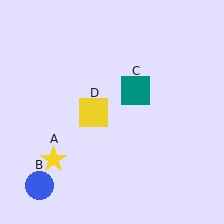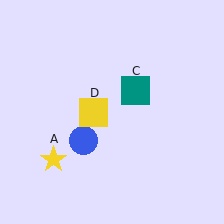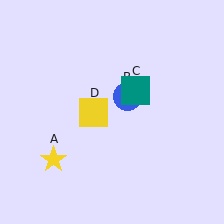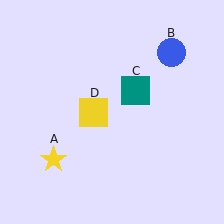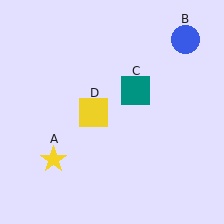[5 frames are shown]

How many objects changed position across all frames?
1 object changed position: blue circle (object B).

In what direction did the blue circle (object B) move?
The blue circle (object B) moved up and to the right.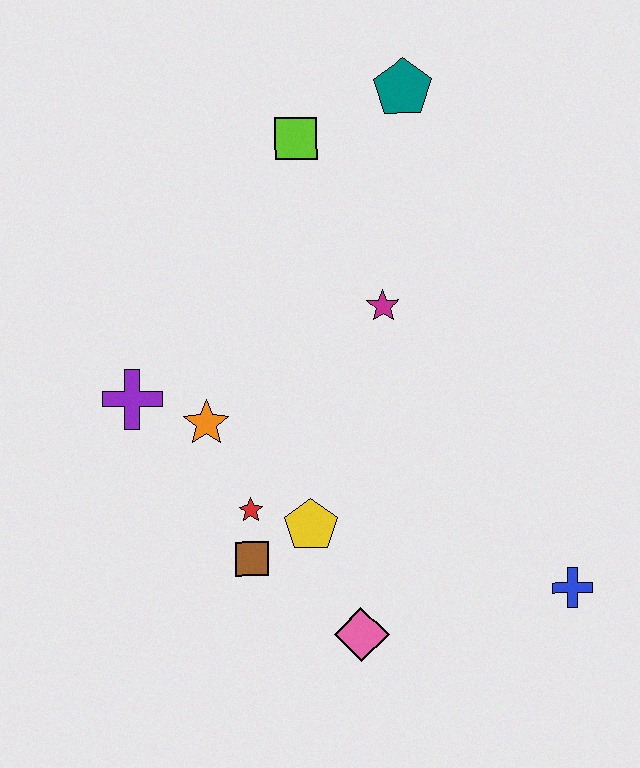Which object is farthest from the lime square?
The blue cross is farthest from the lime square.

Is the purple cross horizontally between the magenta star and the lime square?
No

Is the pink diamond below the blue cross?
Yes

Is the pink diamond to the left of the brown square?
No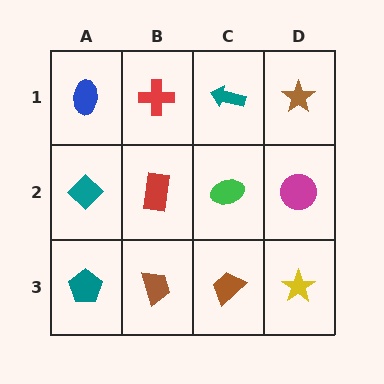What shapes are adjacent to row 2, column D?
A brown star (row 1, column D), a yellow star (row 3, column D), a green ellipse (row 2, column C).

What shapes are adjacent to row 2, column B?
A red cross (row 1, column B), a brown trapezoid (row 3, column B), a teal diamond (row 2, column A), a green ellipse (row 2, column C).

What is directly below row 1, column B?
A red rectangle.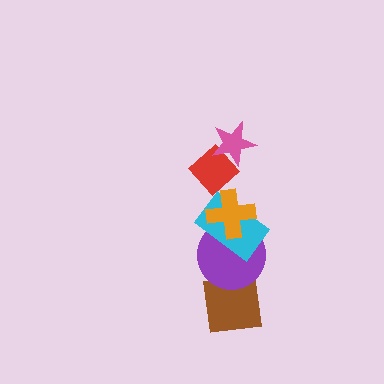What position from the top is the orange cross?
The orange cross is 3rd from the top.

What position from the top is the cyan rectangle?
The cyan rectangle is 4th from the top.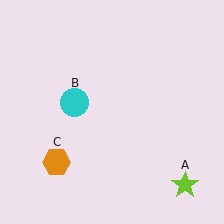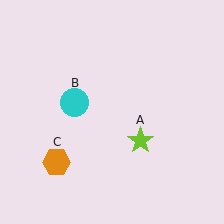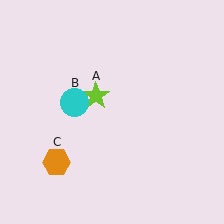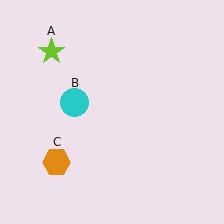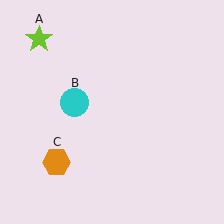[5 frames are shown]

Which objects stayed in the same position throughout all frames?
Cyan circle (object B) and orange hexagon (object C) remained stationary.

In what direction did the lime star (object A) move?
The lime star (object A) moved up and to the left.